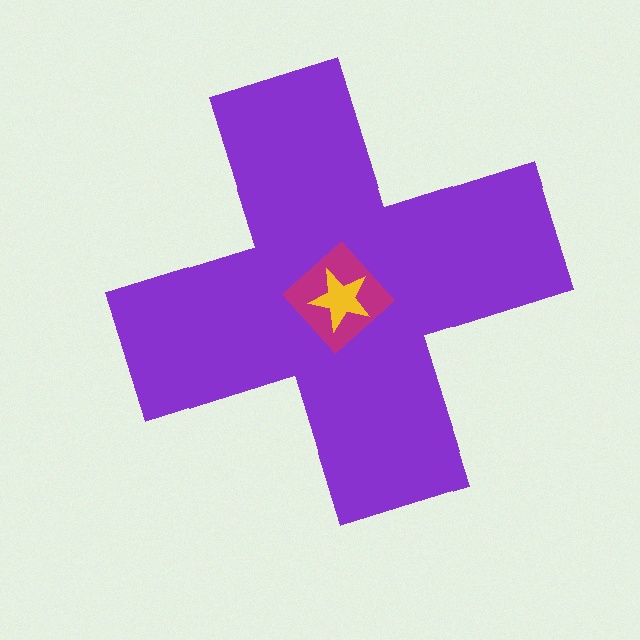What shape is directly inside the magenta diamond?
The yellow star.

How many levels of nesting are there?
3.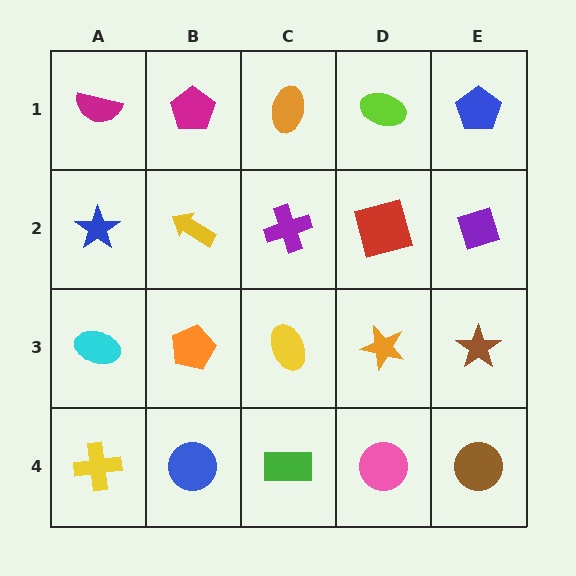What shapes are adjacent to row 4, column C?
A yellow ellipse (row 3, column C), a blue circle (row 4, column B), a pink circle (row 4, column D).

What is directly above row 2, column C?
An orange ellipse.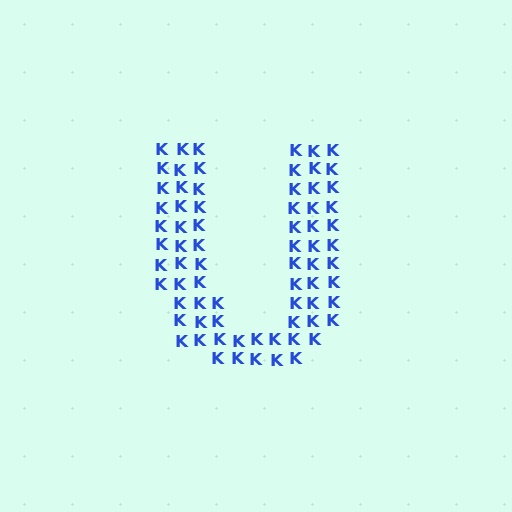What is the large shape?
The large shape is the letter U.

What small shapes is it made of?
It is made of small letter K's.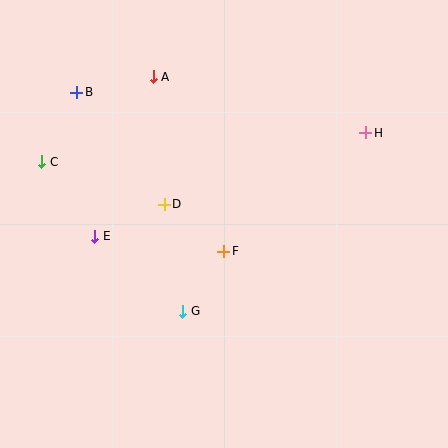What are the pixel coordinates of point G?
Point G is at (183, 311).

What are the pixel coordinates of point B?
Point B is at (77, 92).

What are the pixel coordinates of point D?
Point D is at (164, 204).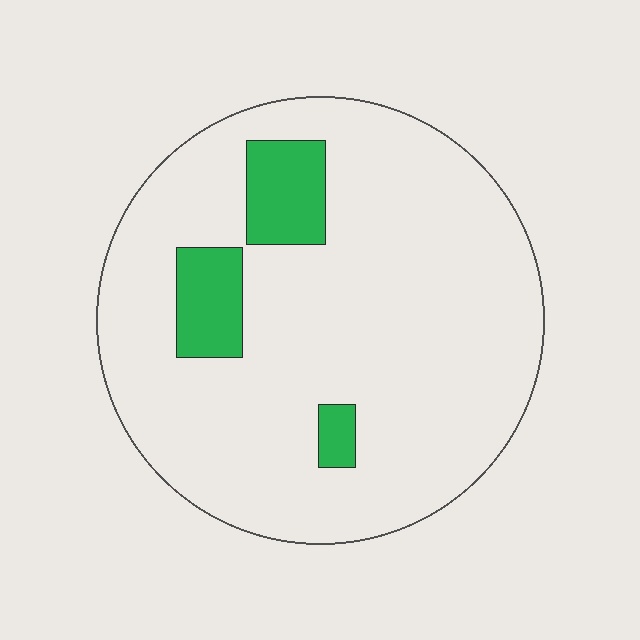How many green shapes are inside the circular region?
3.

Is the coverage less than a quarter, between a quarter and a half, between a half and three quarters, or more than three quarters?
Less than a quarter.